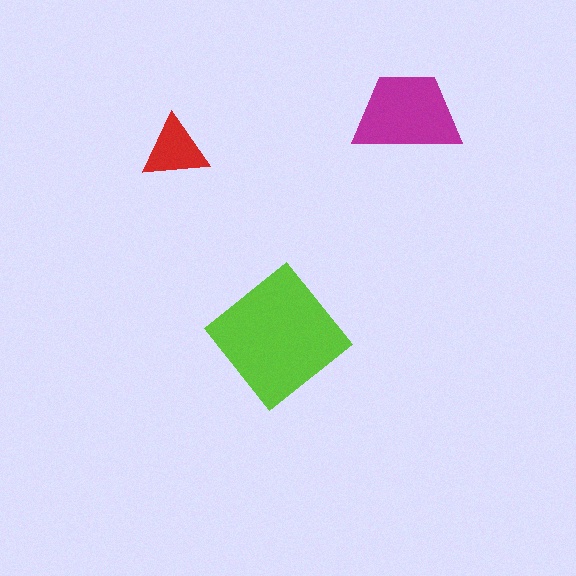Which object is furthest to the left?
The red triangle is leftmost.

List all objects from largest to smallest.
The lime diamond, the magenta trapezoid, the red triangle.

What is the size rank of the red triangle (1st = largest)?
3rd.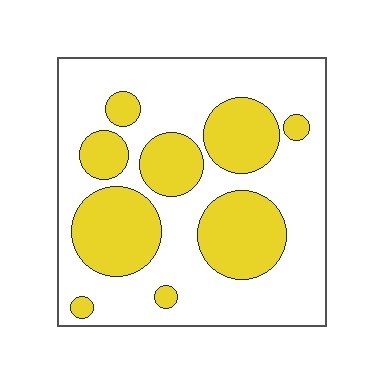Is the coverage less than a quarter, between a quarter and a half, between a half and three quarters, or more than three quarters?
Between a quarter and a half.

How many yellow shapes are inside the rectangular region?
9.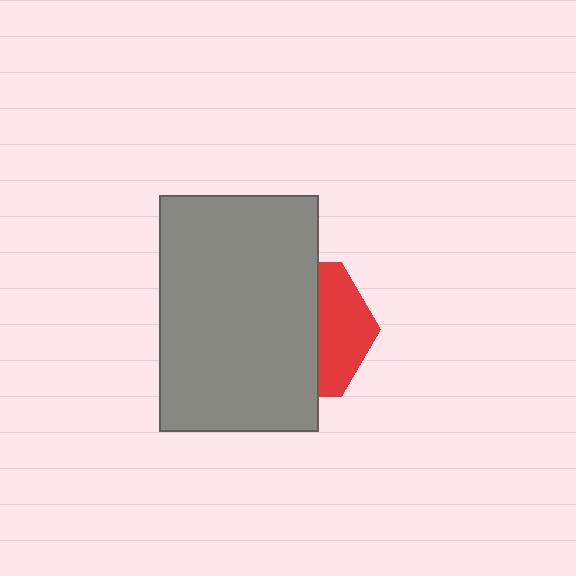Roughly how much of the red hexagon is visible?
A small part of it is visible (roughly 36%).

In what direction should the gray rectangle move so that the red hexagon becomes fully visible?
The gray rectangle should move left. That is the shortest direction to clear the overlap and leave the red hexagon fully visible.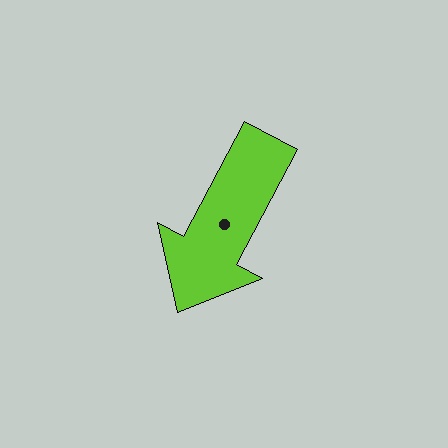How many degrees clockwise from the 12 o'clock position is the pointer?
Approximately 208 degrees.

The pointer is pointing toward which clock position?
Roughly 7 o'clock.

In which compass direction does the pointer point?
Southwest.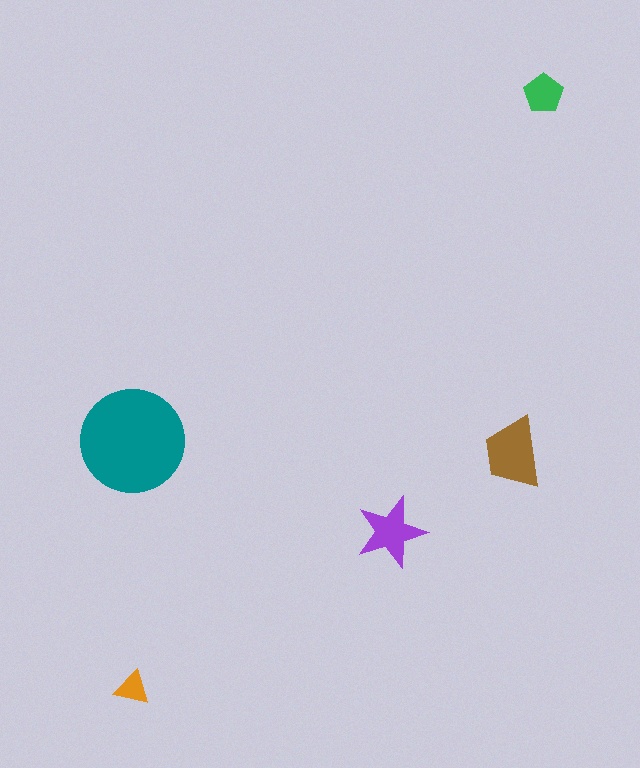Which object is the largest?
The teal circle.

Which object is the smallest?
The orange triangle.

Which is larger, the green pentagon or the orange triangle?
The green pentagon.